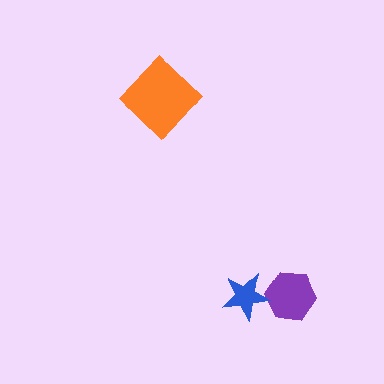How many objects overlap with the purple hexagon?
1 object overlaps with the purple hexagon.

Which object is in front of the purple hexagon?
The blue star is in front of the purple hexagon.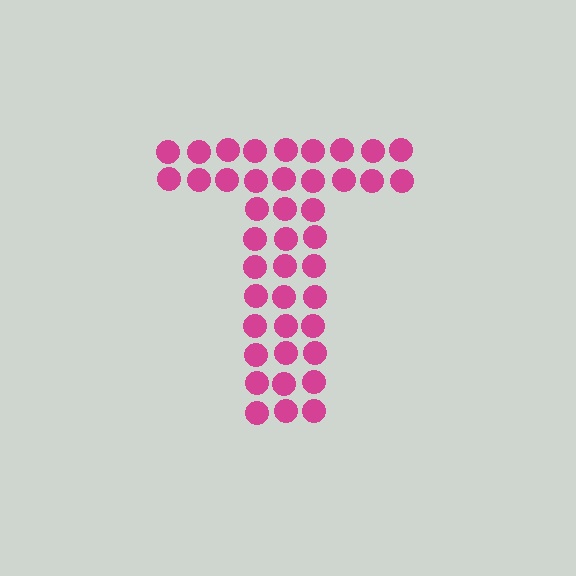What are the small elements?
The small elements are circles.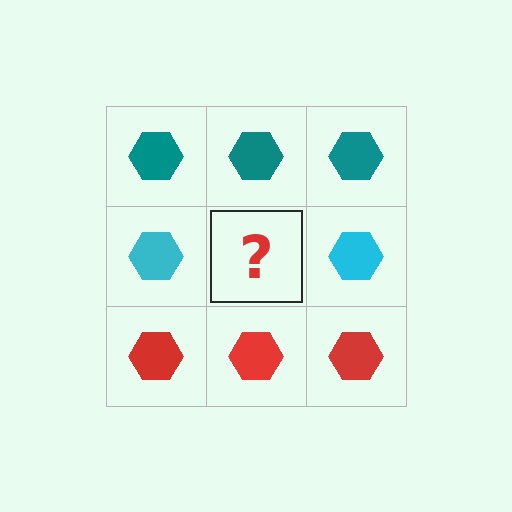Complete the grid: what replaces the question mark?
The question mark should be replaced with a cyan hexagon.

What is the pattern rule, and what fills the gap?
The rule is that each row has a consistent color. The gap should be filled with a cyan hexagon.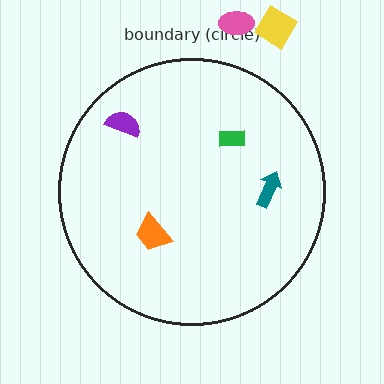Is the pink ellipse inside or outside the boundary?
Outside.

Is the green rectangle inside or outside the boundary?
Inside.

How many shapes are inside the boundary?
4 inside, 2 outside.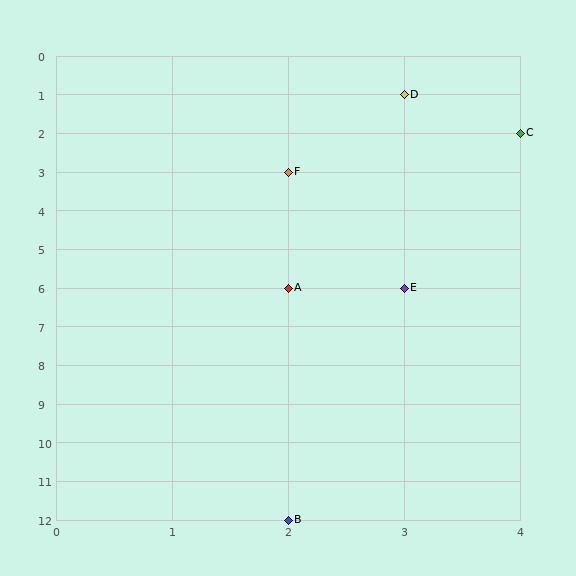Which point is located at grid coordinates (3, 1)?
Point D is at (3, 1).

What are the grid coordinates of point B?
Point B is at grid coordinates (2, 12).